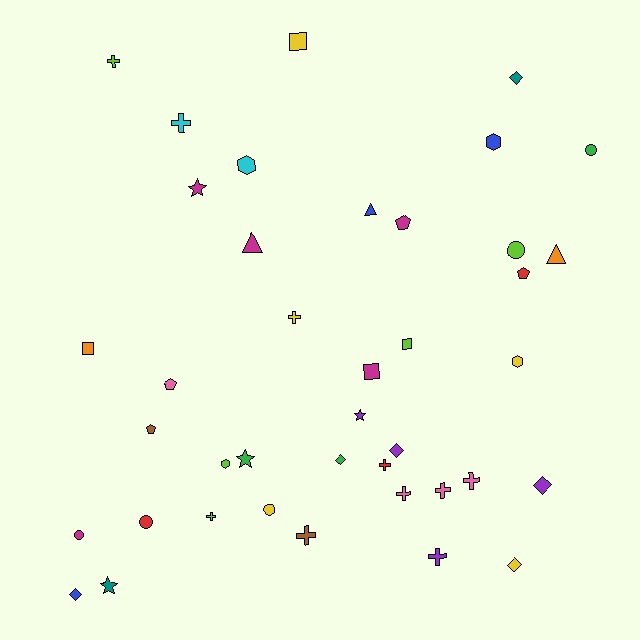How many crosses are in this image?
There are 10 crosses.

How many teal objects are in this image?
There are 2 teal objects.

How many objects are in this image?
There are 40 objects.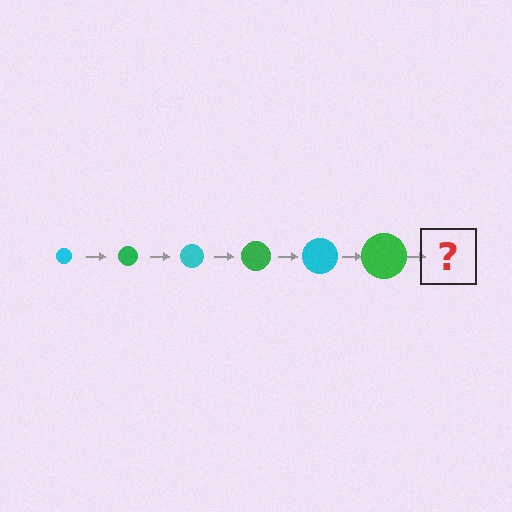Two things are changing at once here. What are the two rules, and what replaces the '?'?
The two rules are that the circle grows larger each step and the color cycles through cyan and green. The '?' should be a cyan circle, larger than the previous one.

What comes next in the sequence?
The next element should be a cyan circle, larger than the previous one.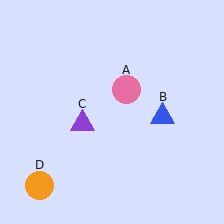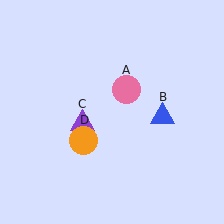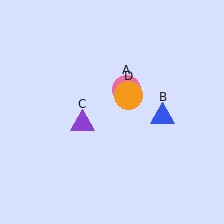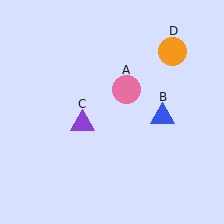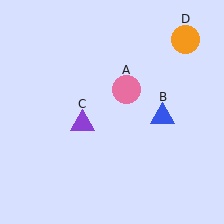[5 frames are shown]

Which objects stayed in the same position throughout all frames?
Pink circle (object A) and blue triangle (object B) and purple triangle (object C) remained stationary.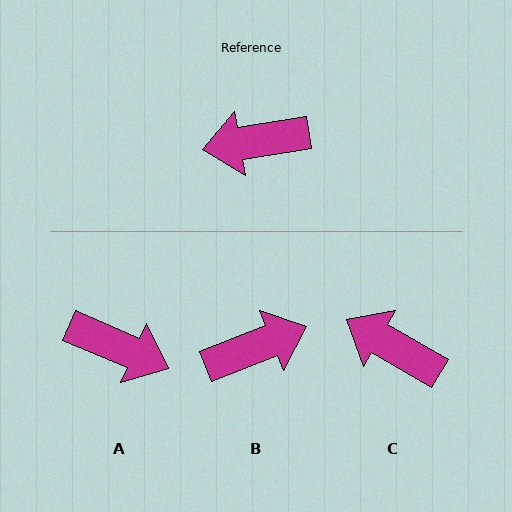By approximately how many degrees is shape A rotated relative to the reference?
Approximately 148 degrees counter-clockwise.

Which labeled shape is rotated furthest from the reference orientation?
B, about 168 degrees away.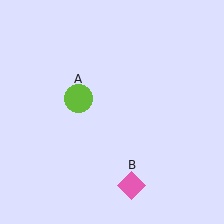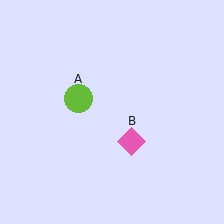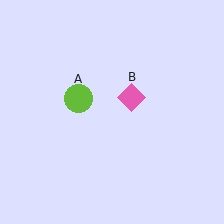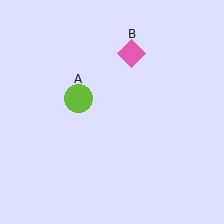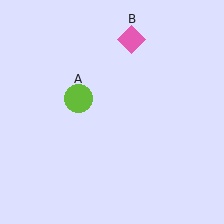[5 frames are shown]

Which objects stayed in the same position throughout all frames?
Lime circle (object A) remained stationary.